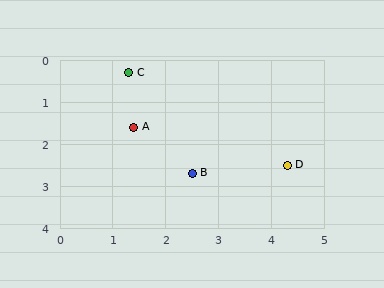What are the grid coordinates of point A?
Point A is at approximately (1.4, 1.6).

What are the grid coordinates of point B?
Point B is at approximately (2.5, 2.7).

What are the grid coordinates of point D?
Point D is at approximately (4.3, 2.5).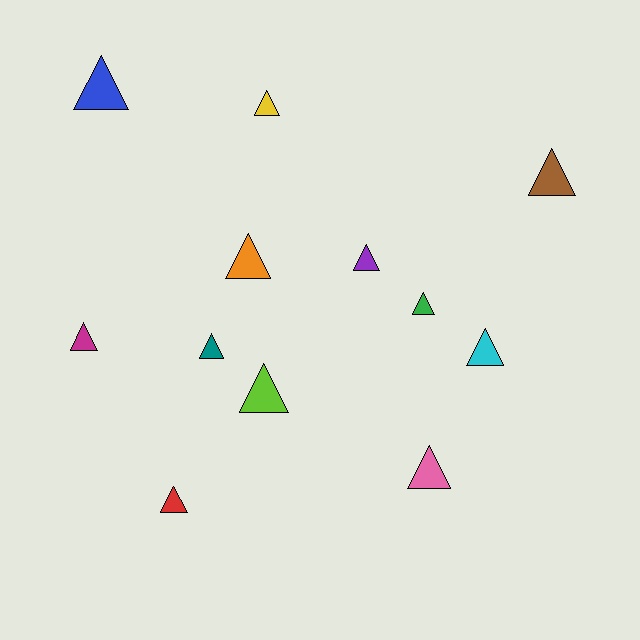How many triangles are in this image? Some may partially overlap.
There are 12 triangles.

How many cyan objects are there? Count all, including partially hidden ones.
There is 1 cyan object.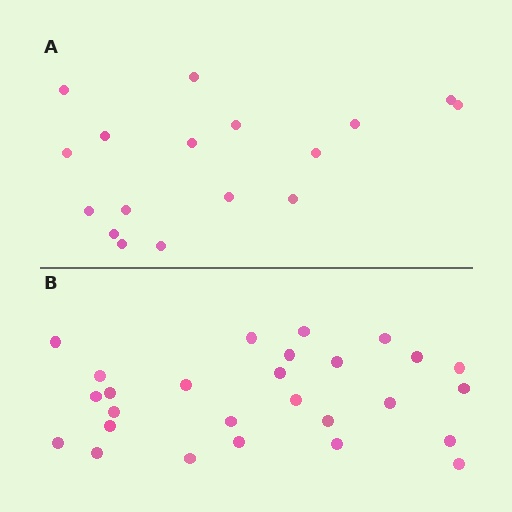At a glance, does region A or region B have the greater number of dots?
Region B (the bottom region) has more dots.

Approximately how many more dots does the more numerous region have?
Region B has roughly 10 or so more dots than region A.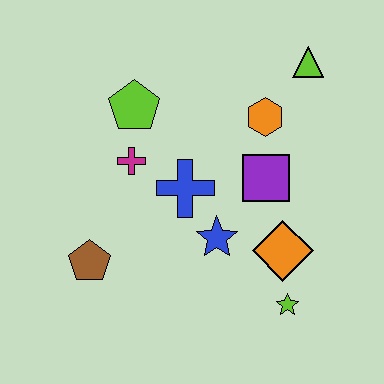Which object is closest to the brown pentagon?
The magenta cross is closest to the brown pentagon.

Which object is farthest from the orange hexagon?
The brown pentagon is farthest from the orange hexagon.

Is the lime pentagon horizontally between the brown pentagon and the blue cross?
Yes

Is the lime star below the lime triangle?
Yes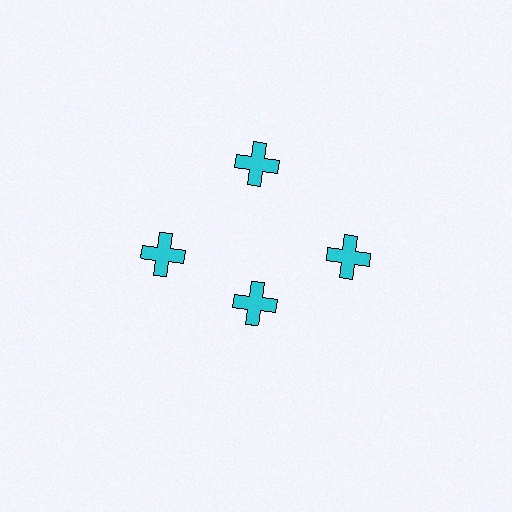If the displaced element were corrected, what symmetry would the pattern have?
It would have 4-fold rotational symmetry — the pattern would map onto itself every 90 degrees.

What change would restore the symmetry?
The symmetry would be restored by moving it outward, back onto the ring so that all 4 crosses sit at equal angles and equal distance from the center.